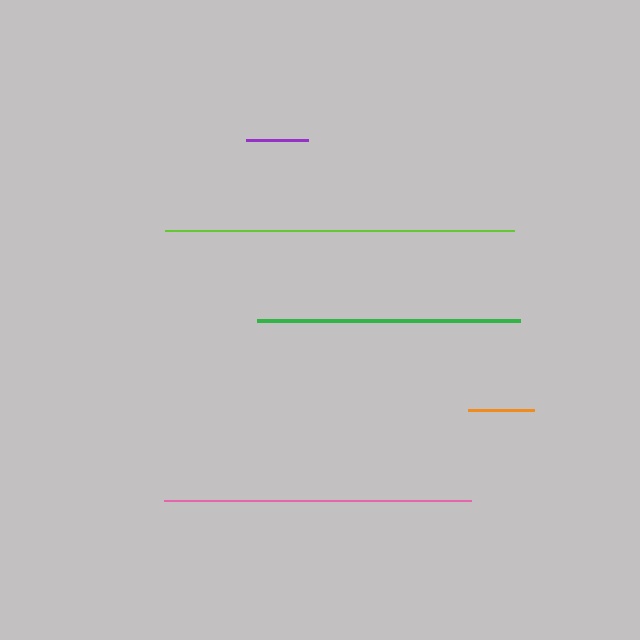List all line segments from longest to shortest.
From longest to shortest: lime, pink, green, orange, purple.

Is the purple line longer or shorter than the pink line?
The pink line is longer than the purple line.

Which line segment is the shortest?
The purple line is the shortest at approximately 61 pixels.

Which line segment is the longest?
The lime line is the longest at approximately 349 pixels.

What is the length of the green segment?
The green segment is approximately 263 pixels long.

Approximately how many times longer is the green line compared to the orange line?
The green line is approximately 4.0 times the length of the orange line.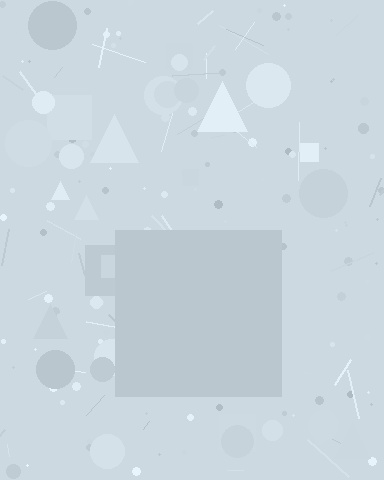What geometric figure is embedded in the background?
A square is embedded in the background.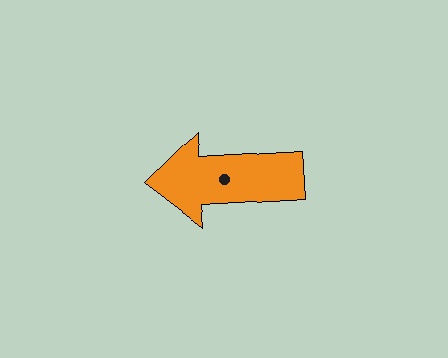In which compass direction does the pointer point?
West.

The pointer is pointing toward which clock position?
Roughly 9 o'clock.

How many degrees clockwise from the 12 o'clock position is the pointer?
Approximately 267 degrees.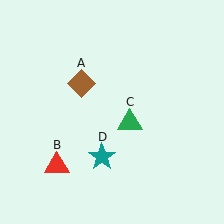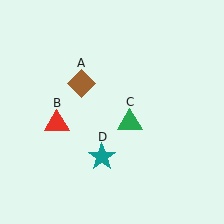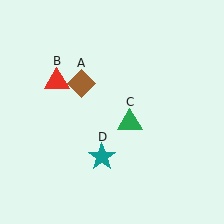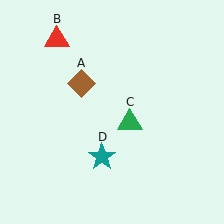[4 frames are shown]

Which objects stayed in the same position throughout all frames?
Brown diamond (object A) and green triangle (object C) and teal star (object D) remained stationary.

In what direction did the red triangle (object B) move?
The red triangle (object B) moved up.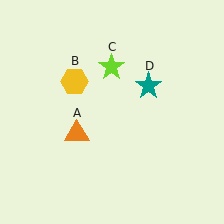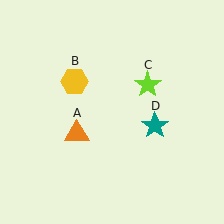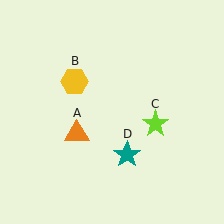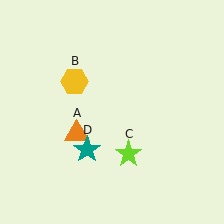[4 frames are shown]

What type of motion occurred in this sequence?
The lime star (object C), teal star (object D) rotated clockwise around the center of the scene.